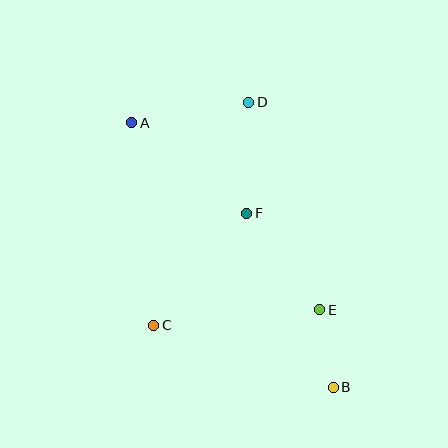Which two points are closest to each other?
Points B and E are closest to each other.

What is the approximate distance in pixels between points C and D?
The distance between C and D is approximately 242 pixels.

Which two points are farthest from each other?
Points A and B are farthest from each other.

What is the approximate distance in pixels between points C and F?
The distance between C and F is approximately 145 pixels.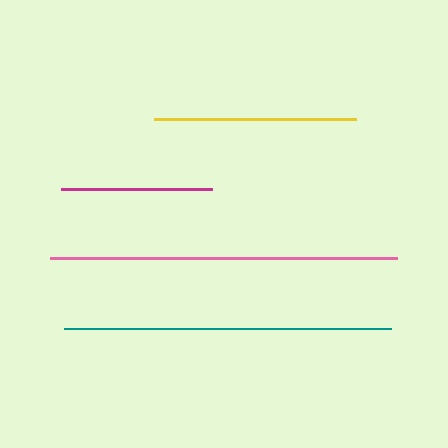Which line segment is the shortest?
The magenta line is the shortest at approximately 152 pixels.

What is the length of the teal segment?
The teal segment is approximately 327 pixels long.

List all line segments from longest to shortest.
From longest to shortest: pink, teal, yellow, magenta.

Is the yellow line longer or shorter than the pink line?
The pink line is longer than the yellow line.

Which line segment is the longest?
The pink line is the longest at approximately 347 pixels.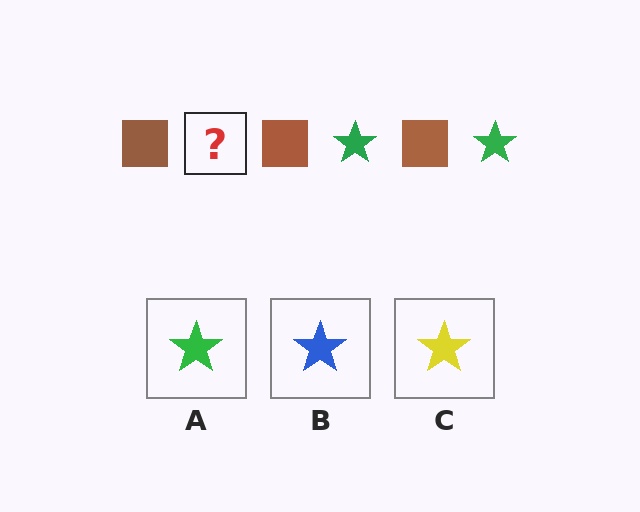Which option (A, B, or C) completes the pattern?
A.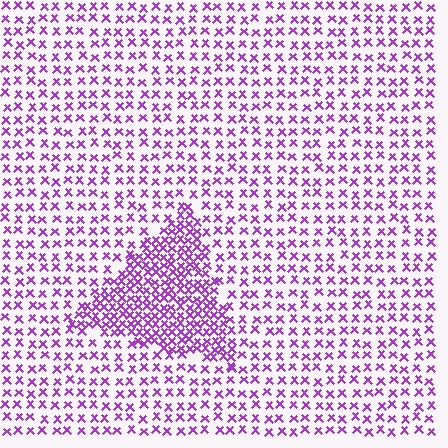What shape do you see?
I see a triangle.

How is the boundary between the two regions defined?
The boundary is defined by a change in element density (approximately 2.2x ratio). All elements are the same color, size, and shape.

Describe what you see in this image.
The image contains small purple elements arranged at two different densities. A triangle-shaped region is visible where the elements are more densely packed than the surrounding area.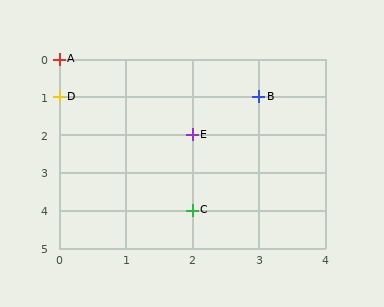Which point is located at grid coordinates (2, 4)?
Point C is at (2, 4).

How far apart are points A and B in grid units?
Points A and B are 3 columns and 1 row apart (about 3.2 grid units diagonally).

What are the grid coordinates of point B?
Point B is at grid coordinates (3, 1).